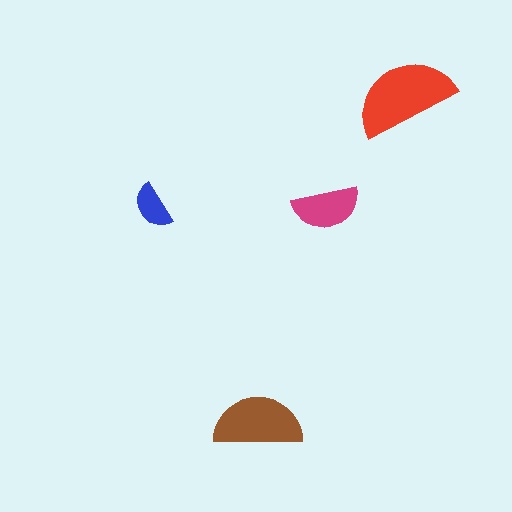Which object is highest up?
The red semicircle is topmost.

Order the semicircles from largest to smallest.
the red one, the brown one, the magenta one, the blue one.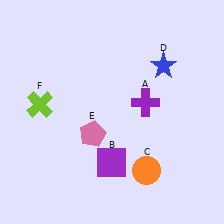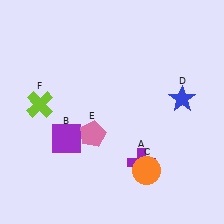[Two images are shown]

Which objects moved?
The objects that moved are: the purple cross (A), the purple square (B), the blue star (D).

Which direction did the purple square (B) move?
The purple square (B) moved left.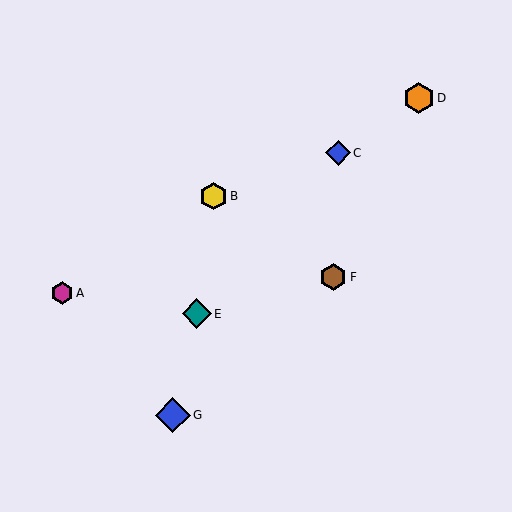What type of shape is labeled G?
Shape G is a blue diamond.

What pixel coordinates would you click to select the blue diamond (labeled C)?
Click at (338, 153) to select the blue diamond C.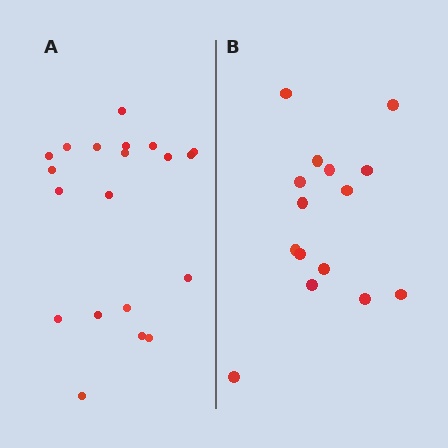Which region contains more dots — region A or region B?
Region A (the left region) has more dots.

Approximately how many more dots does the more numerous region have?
Region A has about 5 more dots than region B.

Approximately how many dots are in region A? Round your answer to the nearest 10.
About 20 dots.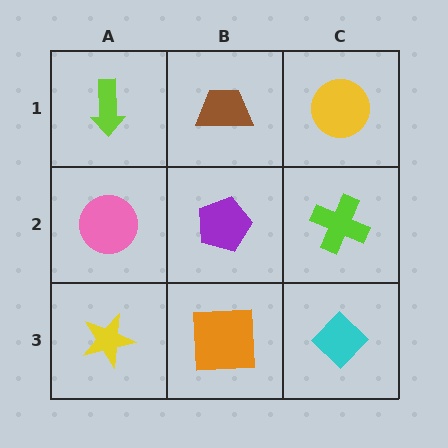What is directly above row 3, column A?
A pink circle.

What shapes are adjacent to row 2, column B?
A brown trapezoid (row 1, column B), an orange square (row 3, column B), a pink circle (row 2, column A), a lime cross (row 2, column C).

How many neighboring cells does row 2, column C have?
3.